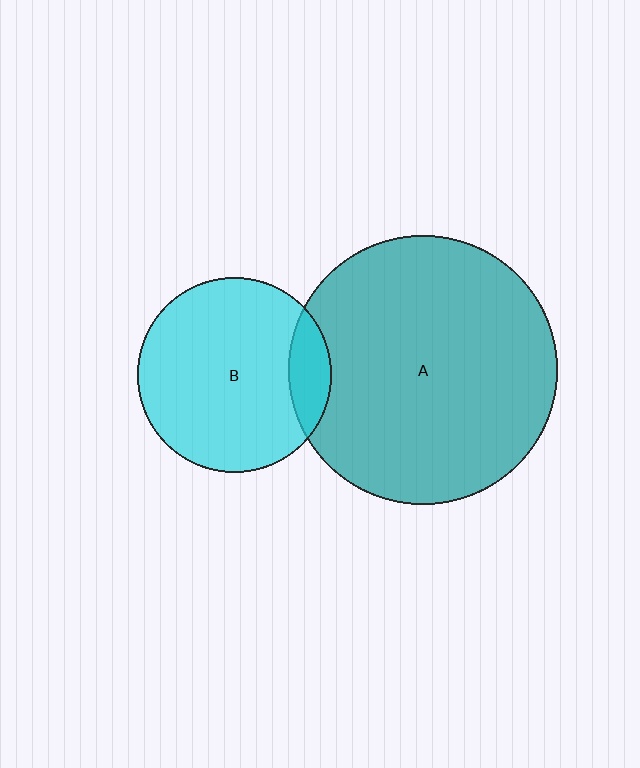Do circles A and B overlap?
Yes.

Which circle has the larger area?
Circle A (teal).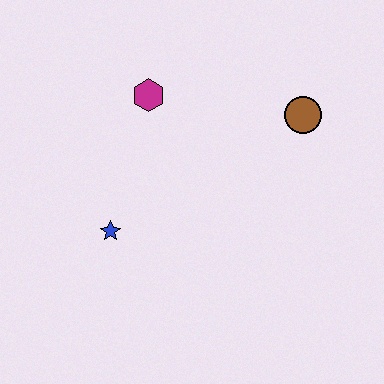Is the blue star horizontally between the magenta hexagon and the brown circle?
No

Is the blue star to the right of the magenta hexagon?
No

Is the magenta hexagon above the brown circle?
Yes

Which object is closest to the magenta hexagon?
The blue star is closest to the magenta hexagon.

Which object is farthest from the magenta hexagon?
The brown circle is farthest from the magenta hexagon.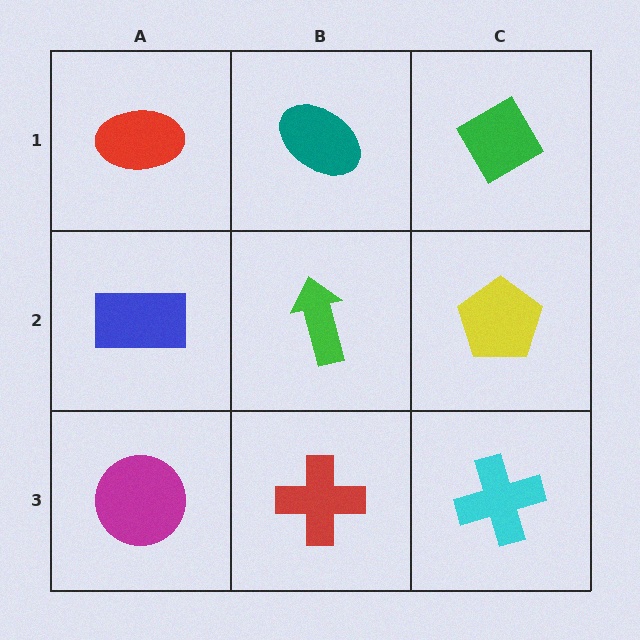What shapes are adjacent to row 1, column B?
A green arrow (row 2, column B), a red ellipse (row 1, column A), a green diamond (row 1, column C).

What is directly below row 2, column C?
A cyan cross.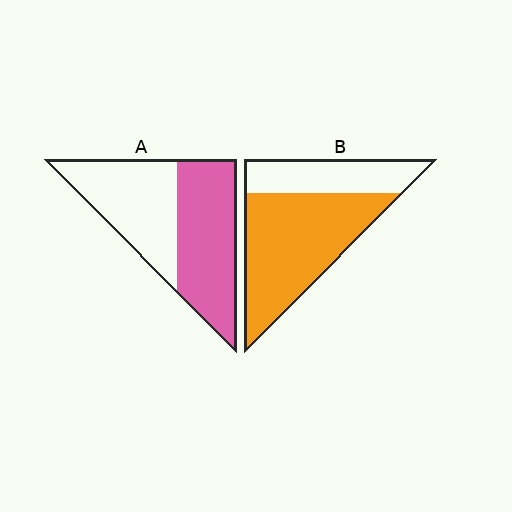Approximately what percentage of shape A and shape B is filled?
A is approximately 50% and B is approximately 70%.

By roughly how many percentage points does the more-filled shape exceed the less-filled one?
By roughly 15 percentage points (B over A).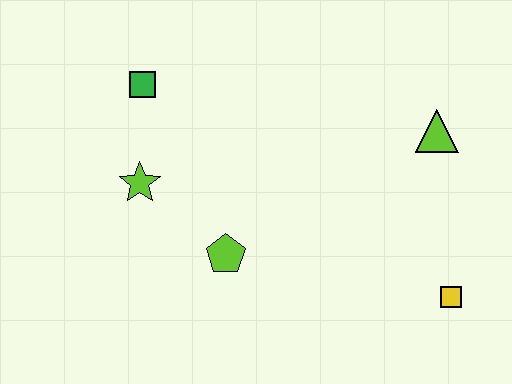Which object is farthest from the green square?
The yellow square is farthest from the green square.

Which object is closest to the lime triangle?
The yellow square is closest to the lime triangle.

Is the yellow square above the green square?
No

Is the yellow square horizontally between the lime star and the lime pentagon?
No